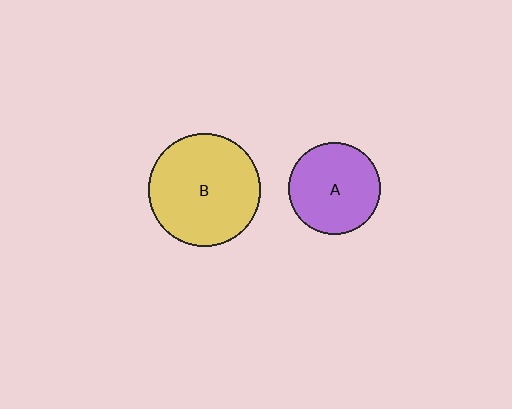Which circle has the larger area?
Circle B (yellow).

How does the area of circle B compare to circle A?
Approximately 1.5 times.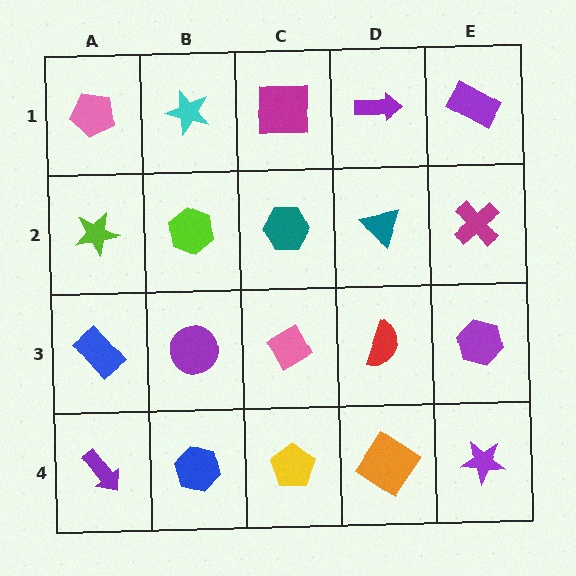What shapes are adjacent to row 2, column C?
A magenta square (row 1, column C), a pink diamond (row 3, column C), a lime hexagon (row 2, column B), a teal triangle (row 2, column D).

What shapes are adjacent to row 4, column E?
A purple hexagon (row 3, column E), an orange diamond (row 4, column D).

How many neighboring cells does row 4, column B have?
3.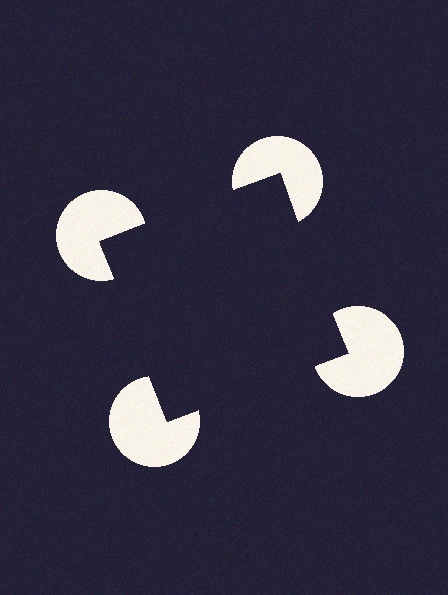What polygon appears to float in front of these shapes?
An illusory square — its edges are inferred from the aligned wedge cuts in the pac-man discs, not physically drawn.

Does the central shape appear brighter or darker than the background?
It typically appears slightly darker than the background, even though no actual brightness change is drawn.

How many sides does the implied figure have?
4 sides.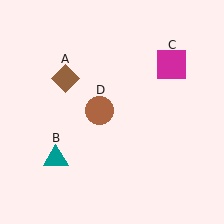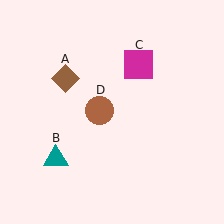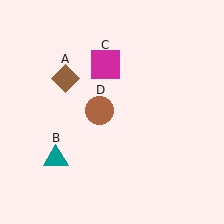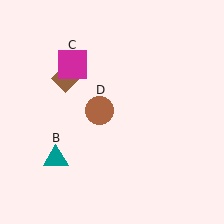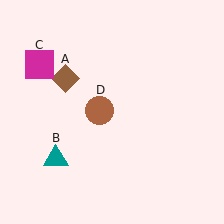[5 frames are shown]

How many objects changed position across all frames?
1 object changed position: magenta square (object C).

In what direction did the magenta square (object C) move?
The magenta square (object C) moved left.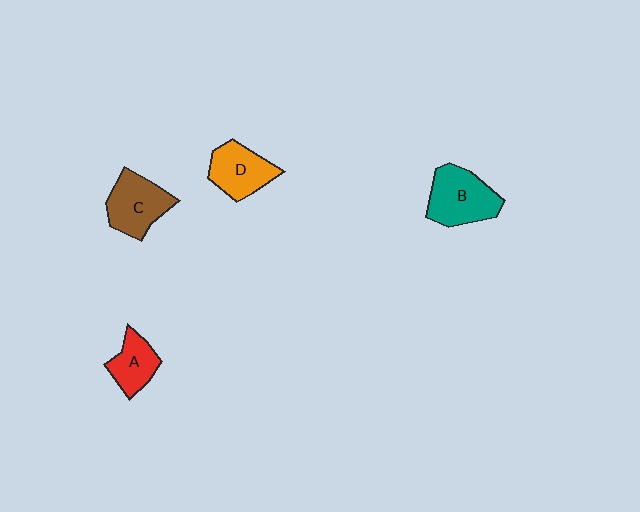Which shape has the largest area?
Shape B (teal).